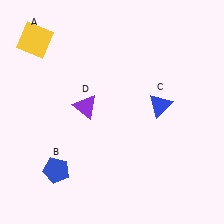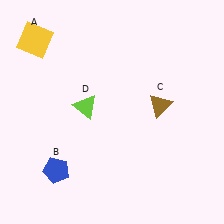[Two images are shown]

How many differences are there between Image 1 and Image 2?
There are 2 differences between the two images.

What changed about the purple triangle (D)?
In Image 1, D is purple. In Image 2, it changed to lime.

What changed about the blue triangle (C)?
In Image 1, C is blue. In Image 2, it changed to brown.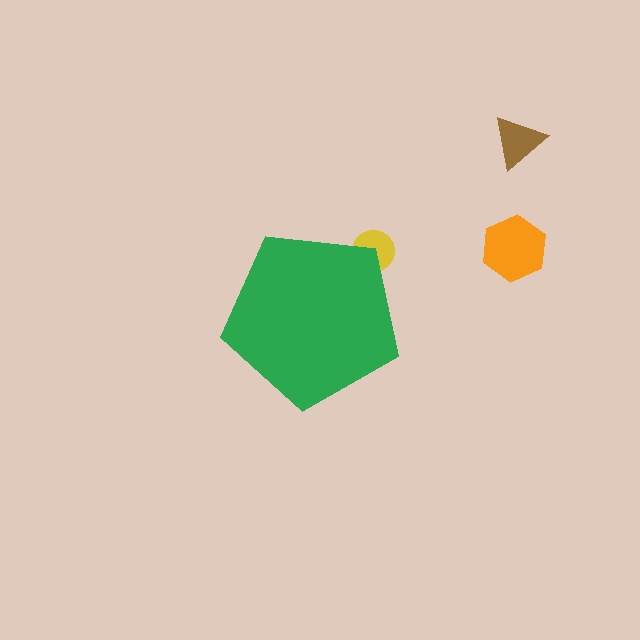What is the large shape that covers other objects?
A green pentagon.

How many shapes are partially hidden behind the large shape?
1 shape is partially hidden.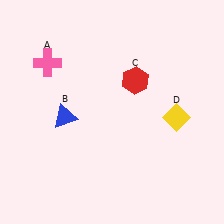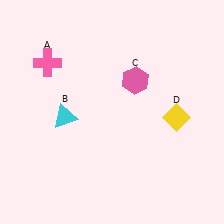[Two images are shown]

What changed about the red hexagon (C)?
In Image 1, C is red. In Image 2, it changed to pink.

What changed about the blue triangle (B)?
In Image 1, B is blue. In Image 2, it changed to cyan.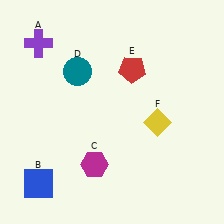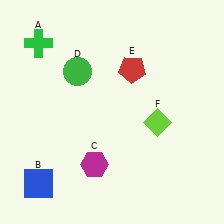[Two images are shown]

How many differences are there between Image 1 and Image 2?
There are 3 differences between the two images.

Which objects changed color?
A changed from purple to green. D changed from teal to green. F changed from yellow to lime.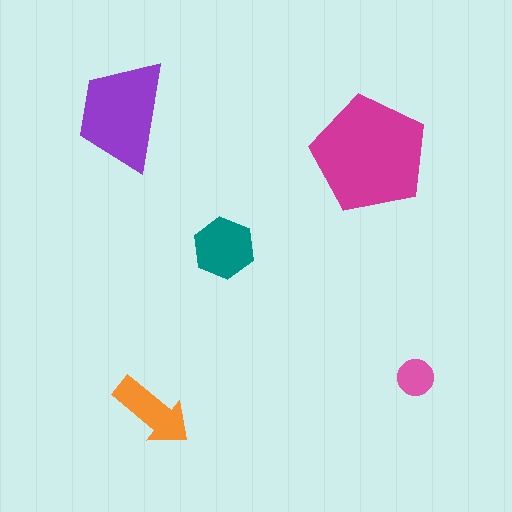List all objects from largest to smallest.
The magenta pentagon, the purple trapezoid, the teal hexagon, the orange arrow, the pink circle.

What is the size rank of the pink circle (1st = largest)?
5th.